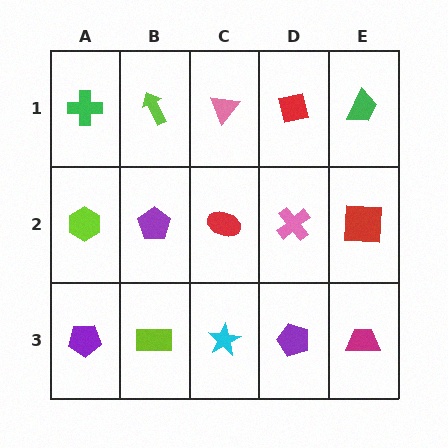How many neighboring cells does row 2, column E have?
3.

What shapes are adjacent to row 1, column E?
A red square (row 2, column E), a red square (row 1, column D).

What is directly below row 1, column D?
A pink cross.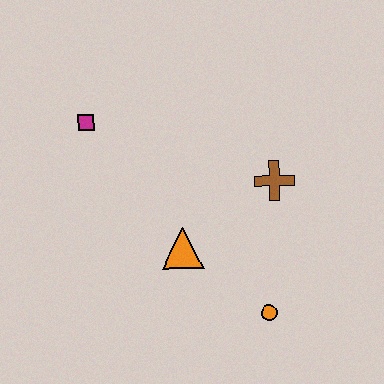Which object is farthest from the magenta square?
The orange circle is farthest from the magenta square.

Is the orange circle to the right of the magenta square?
Yes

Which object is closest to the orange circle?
The orange triangle is closest to the orange circle.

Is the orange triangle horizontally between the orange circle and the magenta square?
Yes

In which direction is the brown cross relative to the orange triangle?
The brown cross is to the right of the orange triangle.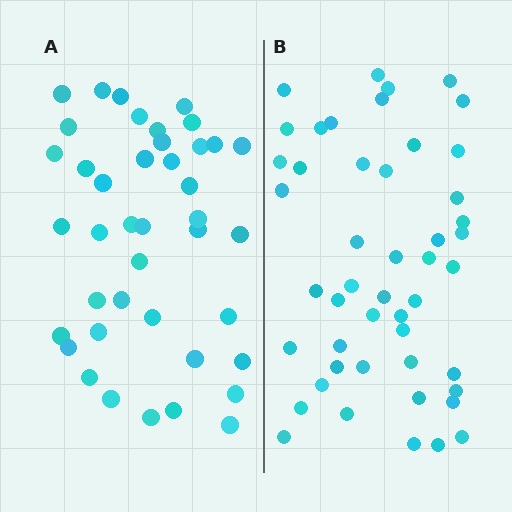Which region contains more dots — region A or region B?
Region B (the right region) has more dots.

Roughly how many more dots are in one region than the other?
Region B has roughly 8 or so more dots than region A.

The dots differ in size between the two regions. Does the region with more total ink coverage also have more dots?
No. Region A has more total ink coverage because its dots are larger, but region B actually contains more individual dots. Total area can be misleading — the number of items is what matters here.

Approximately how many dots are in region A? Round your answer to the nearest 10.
About 40 dots. (The exact count is 41, which rounds to 40.)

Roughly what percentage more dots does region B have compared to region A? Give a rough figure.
About 15% more.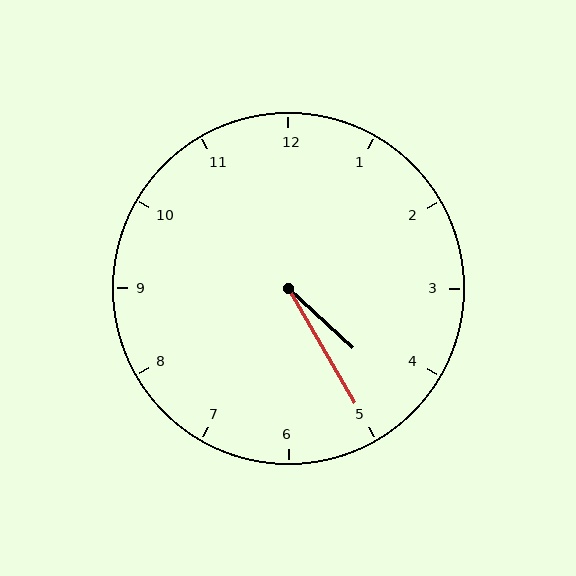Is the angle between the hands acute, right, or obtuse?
It is acute.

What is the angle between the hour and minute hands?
Approximately 18 degrees.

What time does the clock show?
4:25.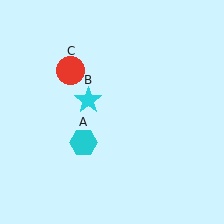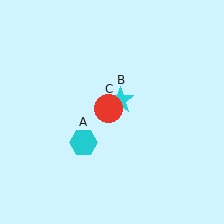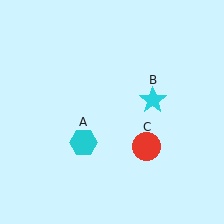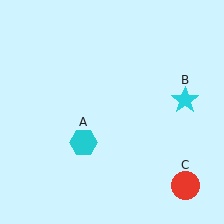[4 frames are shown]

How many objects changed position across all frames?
2 objects changed position: cyan star (object B), red circle (object C).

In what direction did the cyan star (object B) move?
The cyan star (object B) moved right.